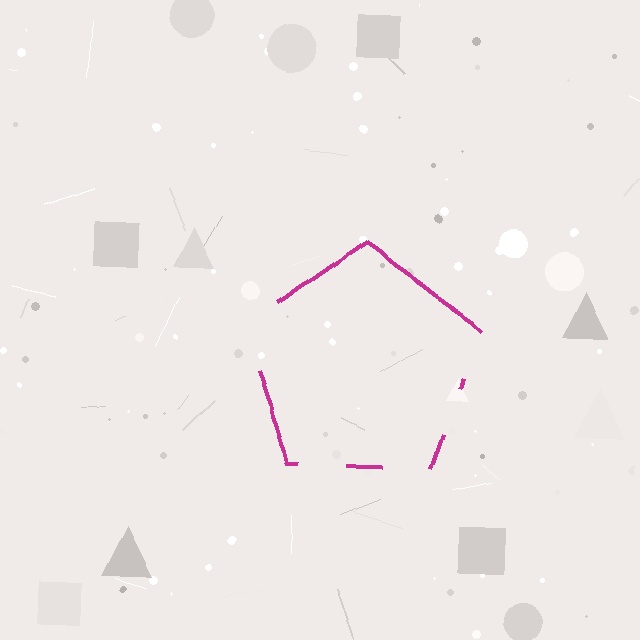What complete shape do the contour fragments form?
The contour fragments form a pentagon.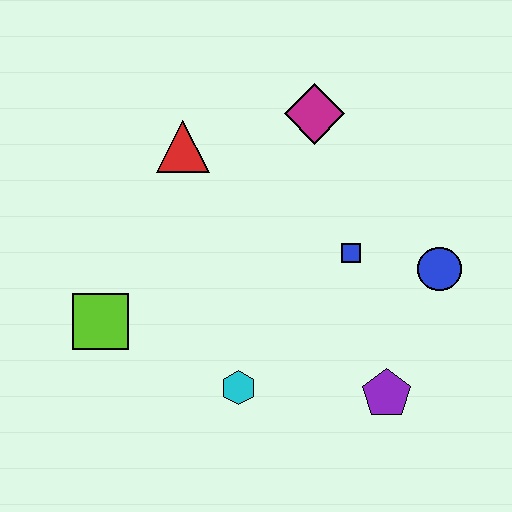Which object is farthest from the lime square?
The blue circle is farthest from the lime square.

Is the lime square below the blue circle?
Yes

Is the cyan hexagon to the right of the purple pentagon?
No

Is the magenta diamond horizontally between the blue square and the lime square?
Yes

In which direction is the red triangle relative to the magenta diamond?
The red triangle is to the left of the magenta diamond.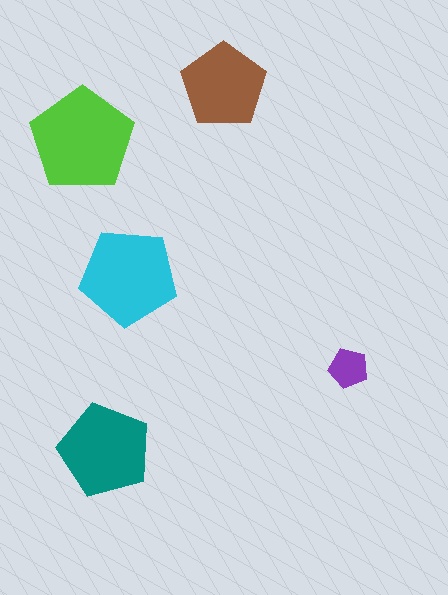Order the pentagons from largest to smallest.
the lime one, the cyan one, the teal one, the brown one, the purple one.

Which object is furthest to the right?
The purple pentagon is rightmost.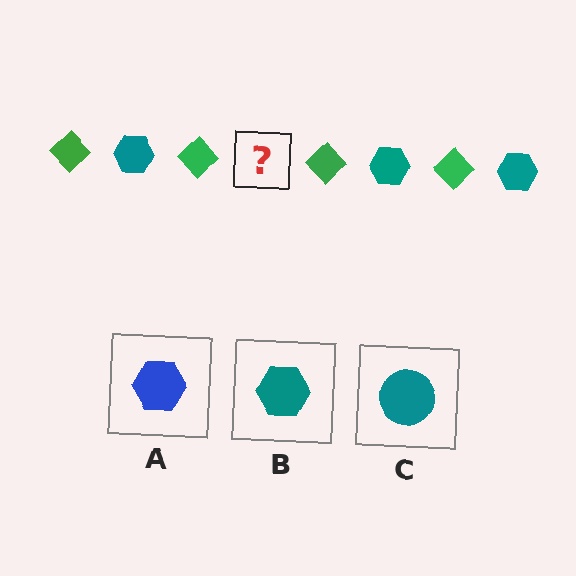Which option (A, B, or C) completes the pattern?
B.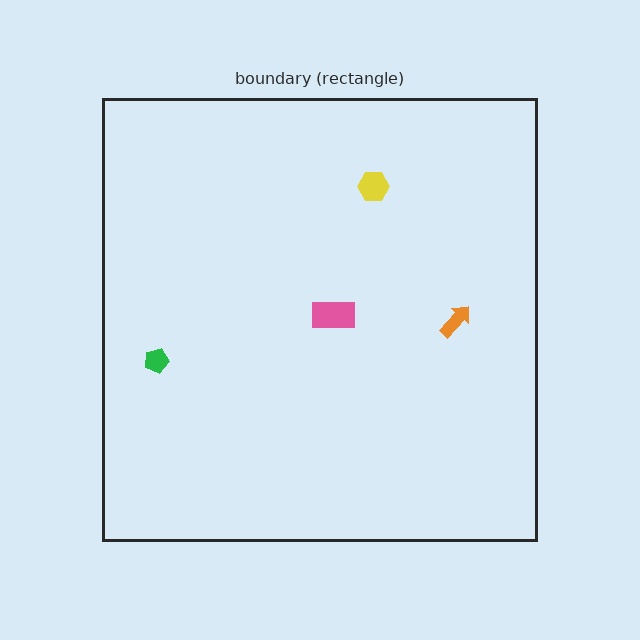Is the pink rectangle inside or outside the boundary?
Inside.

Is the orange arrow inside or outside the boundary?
Inside.